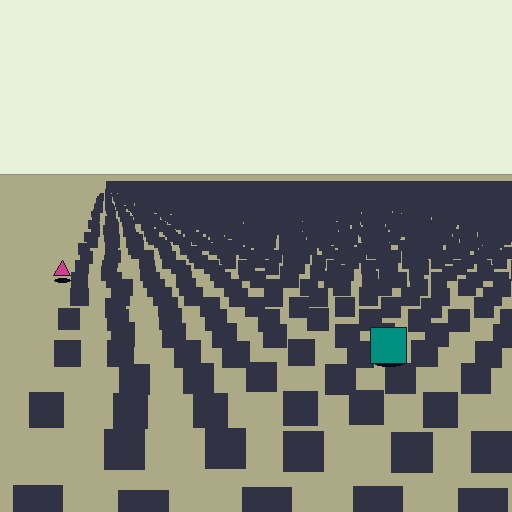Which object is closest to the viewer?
The teal square is closest. The texture marks near it are larger and more spread out.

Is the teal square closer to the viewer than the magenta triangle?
Yes. The teal square is closer — you can tell from the texture gradient: the ground texture is coarser near it.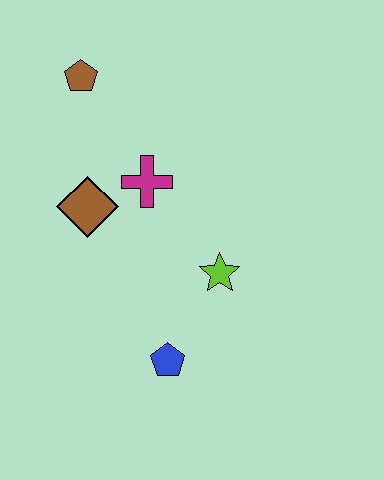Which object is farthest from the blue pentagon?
The brown pentagon is farthest from the blue pentagon.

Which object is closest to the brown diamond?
The magenta cross is closest to the brown diamond.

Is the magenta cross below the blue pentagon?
No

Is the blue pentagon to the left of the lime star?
Yes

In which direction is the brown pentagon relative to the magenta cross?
The brown pentagon is above the magenta cross.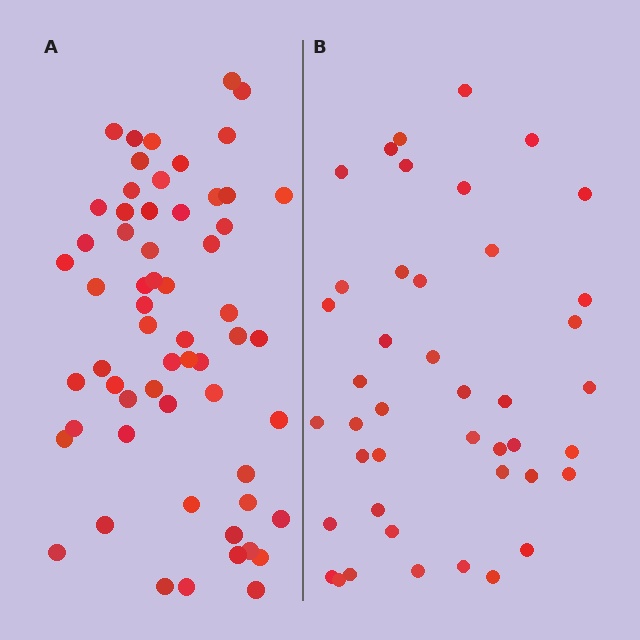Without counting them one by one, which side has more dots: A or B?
Region A (the left region) has more dots.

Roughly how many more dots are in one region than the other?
Region A has approximately 15 more dots than region B.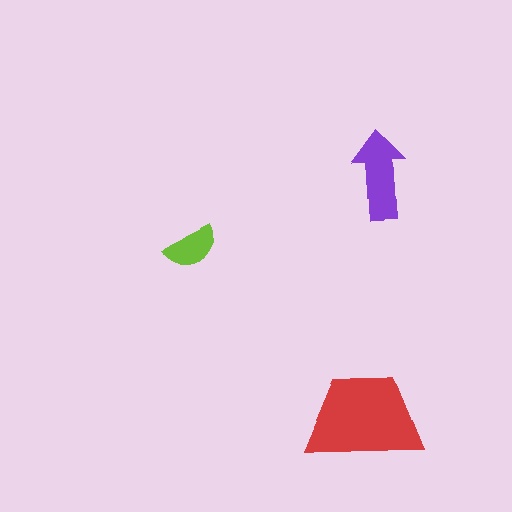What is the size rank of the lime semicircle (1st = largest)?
3rd.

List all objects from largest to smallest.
The red trapezoid, the purple arrow, the lime semicircle.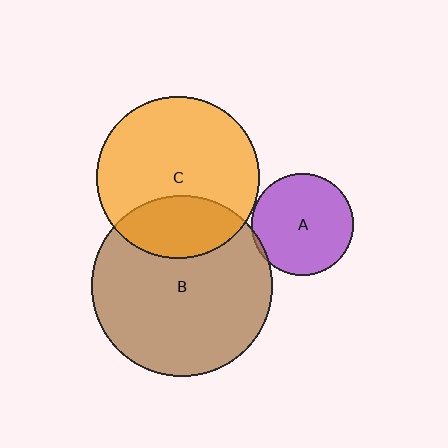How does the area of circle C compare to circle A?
Approximately 2.6 times.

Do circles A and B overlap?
Yes.